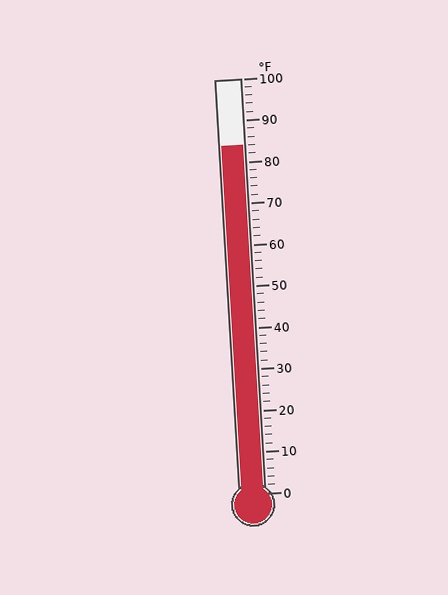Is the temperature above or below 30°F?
The temperature is above 30°F.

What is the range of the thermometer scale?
The thermometer scale ranges from 0°F to 100°F.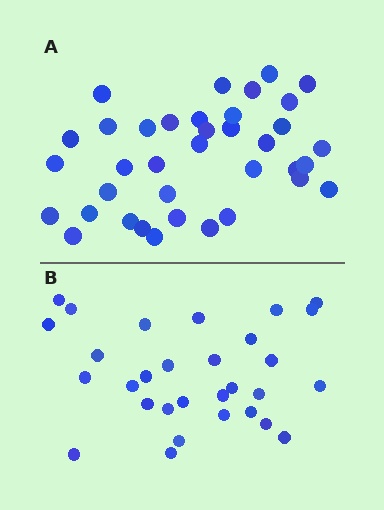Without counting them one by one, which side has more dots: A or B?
Region A (the top region) has more dots.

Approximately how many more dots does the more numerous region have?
Region A has roughly 8 or so more dots than region B.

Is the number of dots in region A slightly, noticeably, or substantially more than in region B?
Region A has only slightly more — the two regions are fairly close. The ratio is roughly 1.2 to 1.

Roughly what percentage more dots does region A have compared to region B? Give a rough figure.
About 25% more.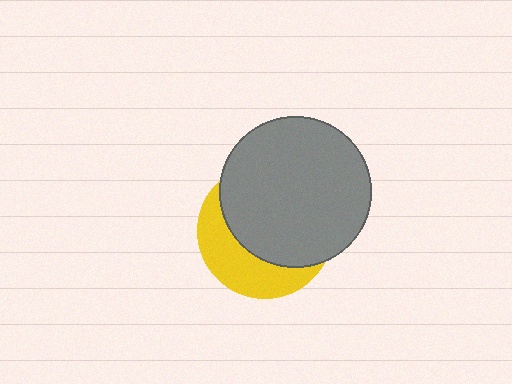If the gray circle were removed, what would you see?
You would see the complete yellow circle.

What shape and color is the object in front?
The object in front is a gray circle.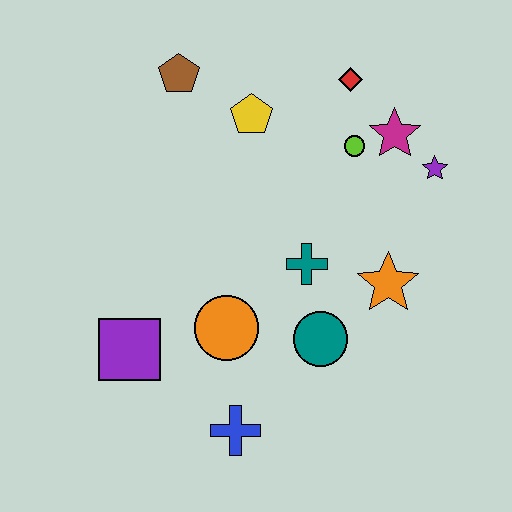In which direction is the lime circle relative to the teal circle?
The lime circle is above the teal circle.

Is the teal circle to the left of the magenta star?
Yes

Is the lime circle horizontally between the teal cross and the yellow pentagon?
No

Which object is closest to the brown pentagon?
The yellow pentagon is closest to the brown pentagon.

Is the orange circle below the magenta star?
Yes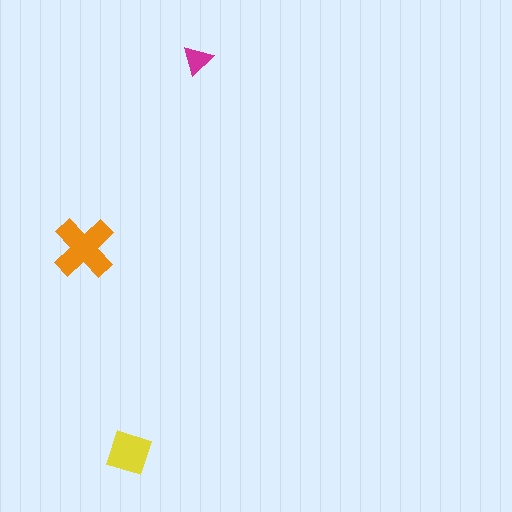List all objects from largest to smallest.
The orange cross, the yellow diamond, the magenta triangle.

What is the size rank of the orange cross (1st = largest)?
1st.